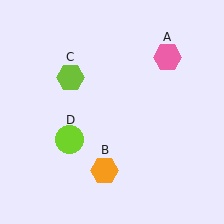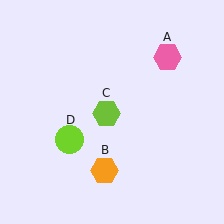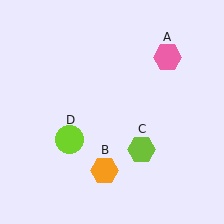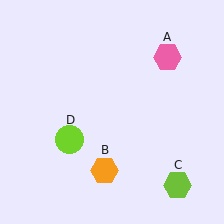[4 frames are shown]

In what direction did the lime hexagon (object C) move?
The lime hexagon (object C) moved down and to the right.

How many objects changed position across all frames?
1 object changed position: lime hexagon (object C).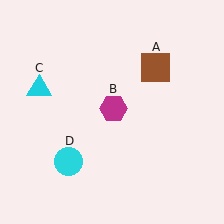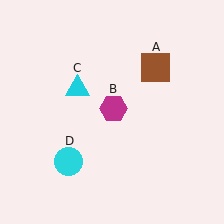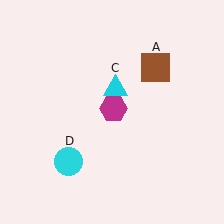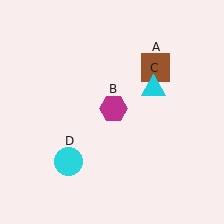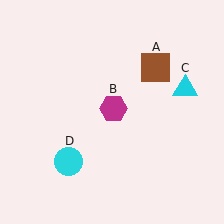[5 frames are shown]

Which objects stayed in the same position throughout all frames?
Brown square (object A) and magenta hexagon (object B) and cyan circle (object D) remained stationary.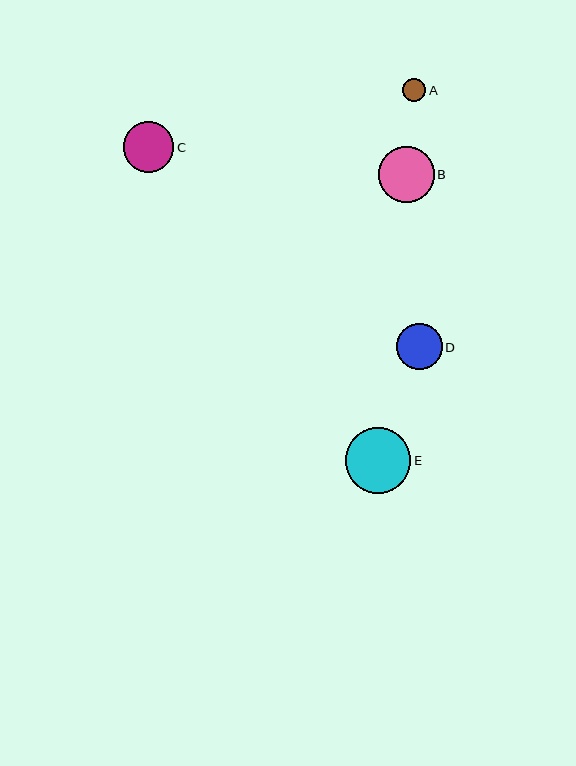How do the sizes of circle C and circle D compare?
Circle C and circle D are approximately the same size.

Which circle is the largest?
Circle E is the largest with a size of approximately 65 pixels.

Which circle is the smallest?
Circle A is the smallest with a size of approximately 23 pixels.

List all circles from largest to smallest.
From largest to smallest: E, B, C, D, A.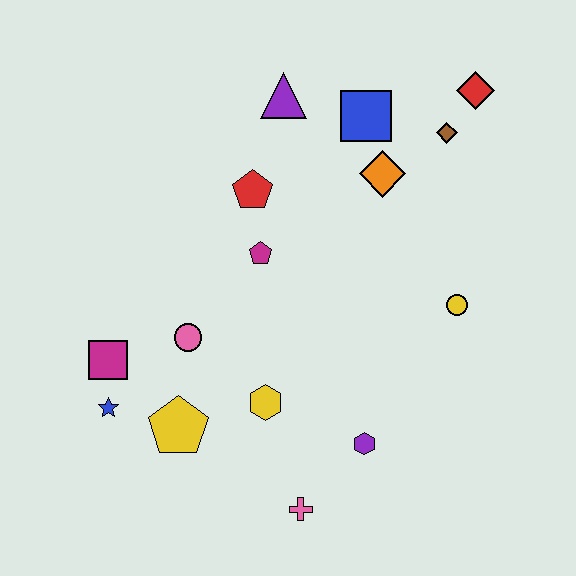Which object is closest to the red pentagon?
The magenta pentagon is closest to the red pentagon.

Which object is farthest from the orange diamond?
The blue star is farthest from the orange diamond.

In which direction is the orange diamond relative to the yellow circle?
The orange diamond is above the yellow circle.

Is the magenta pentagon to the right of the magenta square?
Yes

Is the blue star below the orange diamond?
Yes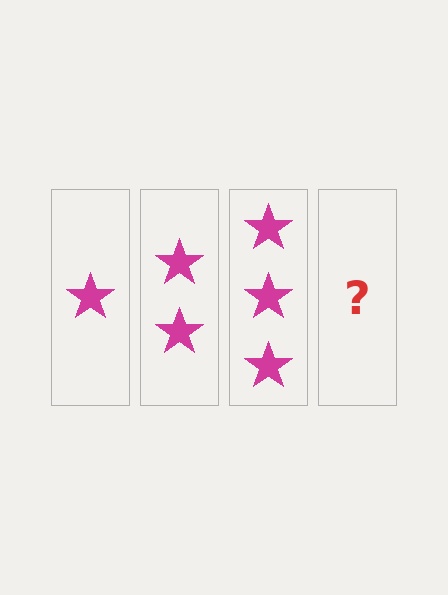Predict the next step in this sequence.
The next step is 4 stars.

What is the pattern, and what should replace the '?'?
The pattern is that each step adds one more star. The '?' should be 4 stars.